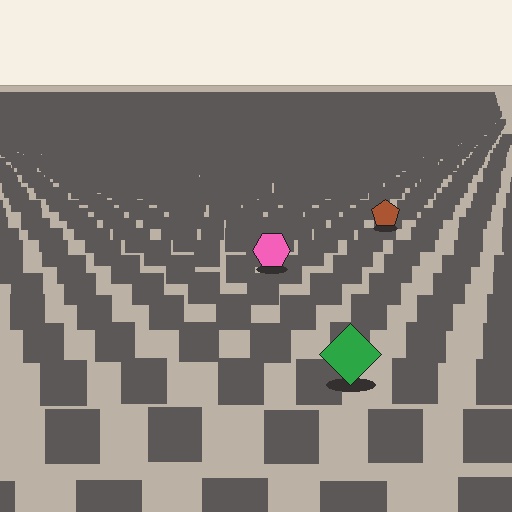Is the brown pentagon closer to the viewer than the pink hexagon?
No. The pink hexagon is closer — you can tell from the texture gradient: the ground texture is coarser near it.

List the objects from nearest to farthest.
From nearest to farthest: the green diamond, the pink hexagon, the brown pentagon.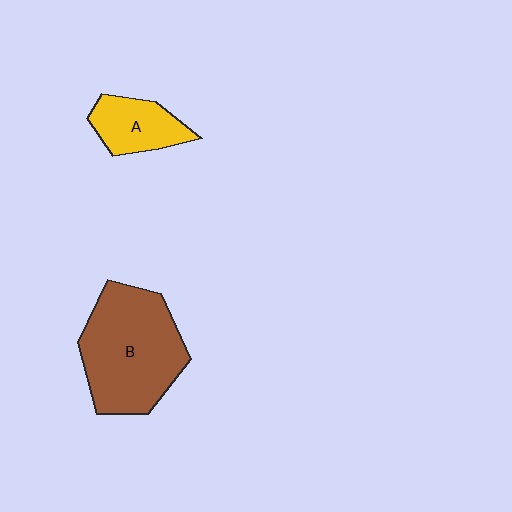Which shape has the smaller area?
Shape A (yellow).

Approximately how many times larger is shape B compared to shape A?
Approximately 2.4 times.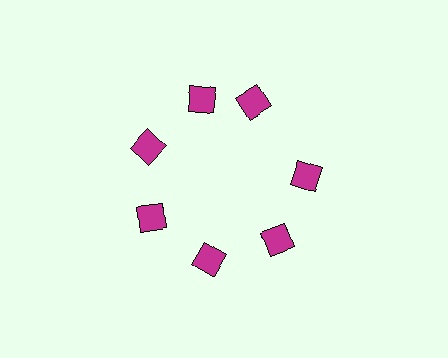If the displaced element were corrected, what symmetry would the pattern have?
It would have 7-fold rotational symmetry — the pattern would map onto itself every 51 degrees.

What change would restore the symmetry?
The symmetry would be restored by rotating it back into even spacing with its neighbors so that all 7 diamonds sit at equal angles and equal distance from the center.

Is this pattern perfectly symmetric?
No. The 7 magenta diamonds are arranged in a ring, but one element near the 1 o'clock position is rotated out of alignment along the ring, breaking the 7-fold rotational symmetry.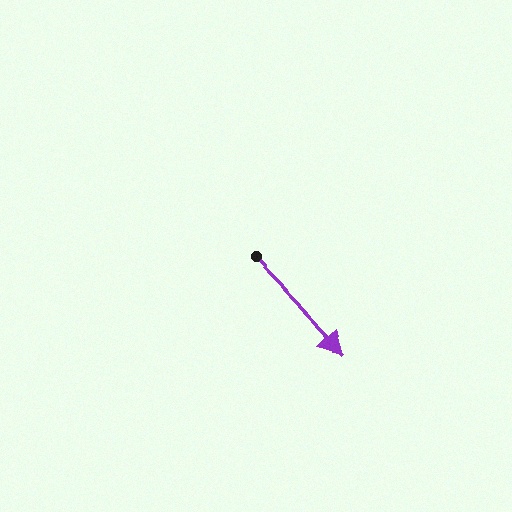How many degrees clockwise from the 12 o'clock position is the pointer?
Approximately 137 degrees.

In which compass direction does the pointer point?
Southeast.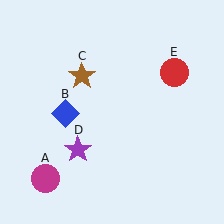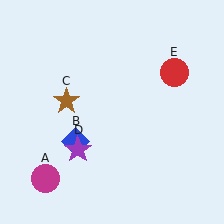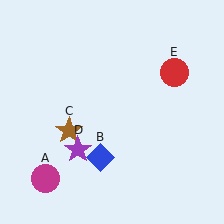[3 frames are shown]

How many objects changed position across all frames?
2 objects changed position: blue diamond (object B), brown star (object C).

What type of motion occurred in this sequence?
The blue diamond (object B), brown star (object C) rotated counterclockwise around the center of the scene.